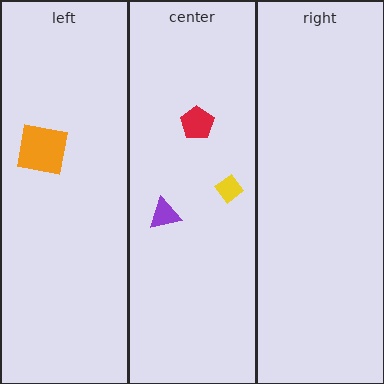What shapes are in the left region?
The orange square.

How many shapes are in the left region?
1.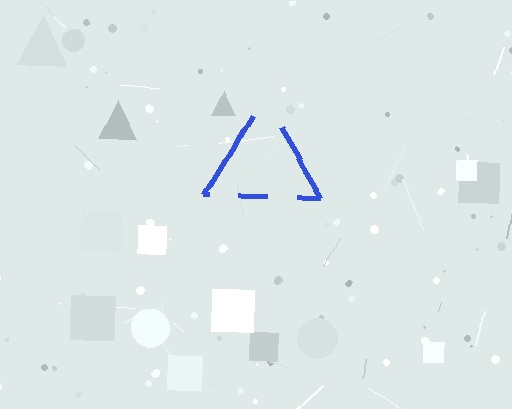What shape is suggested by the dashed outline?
The dashed outline suggests a triangle.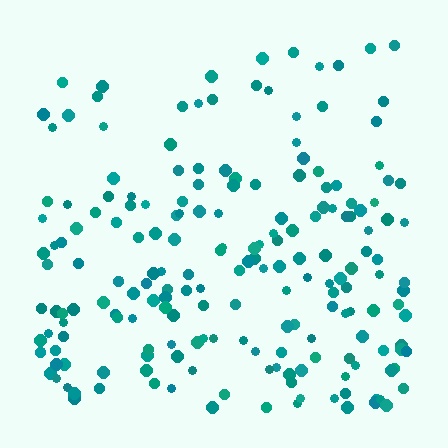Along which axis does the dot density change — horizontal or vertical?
Vertical.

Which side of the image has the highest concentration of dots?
The bottom.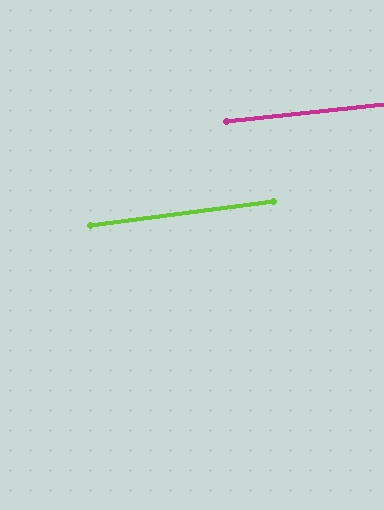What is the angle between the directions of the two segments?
Approximately 1 degree.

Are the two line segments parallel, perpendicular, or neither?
Parallel — their directions differ by only 1.4°.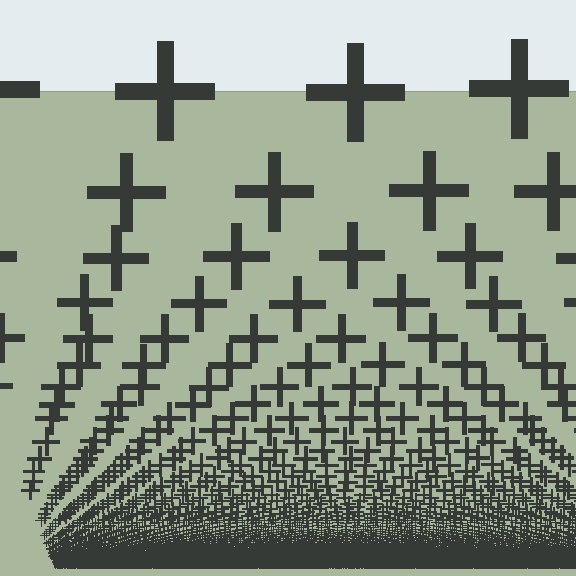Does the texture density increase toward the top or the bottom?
Density increases toward the bottom.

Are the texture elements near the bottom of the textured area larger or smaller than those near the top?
Smaller. The gradient is inverted — elements near the bottom are smaller and denser.